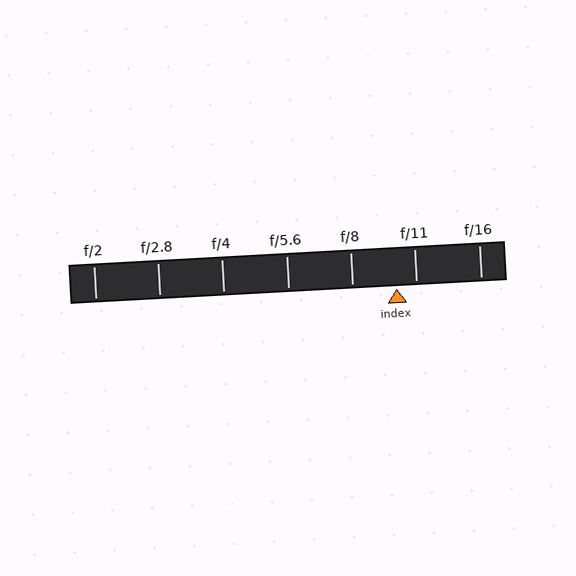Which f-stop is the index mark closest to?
The index mark is closest to f/11.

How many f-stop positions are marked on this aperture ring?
There are 7 f-stop positions marked.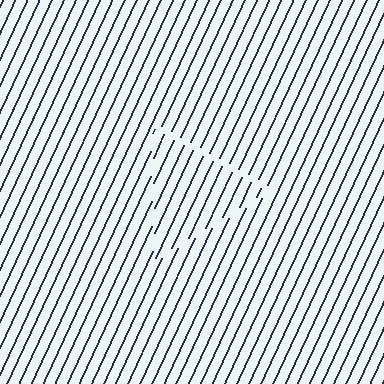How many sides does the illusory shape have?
3 sides — the line-ends trace a triangle.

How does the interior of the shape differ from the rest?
The interior of the shape contains the same grating, shifted by half a period — the contour is defined by the phase discontinuity where line-ends from the inner and outer gratings abut.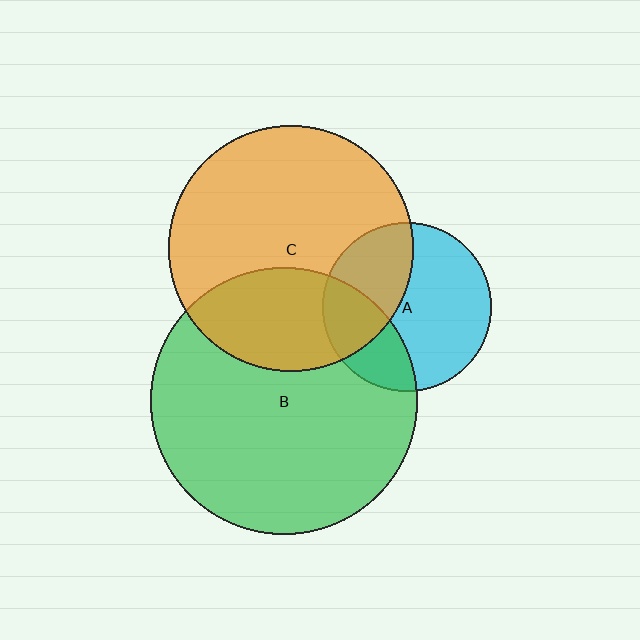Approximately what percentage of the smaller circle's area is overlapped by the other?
Approximately 40%.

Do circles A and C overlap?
Yes.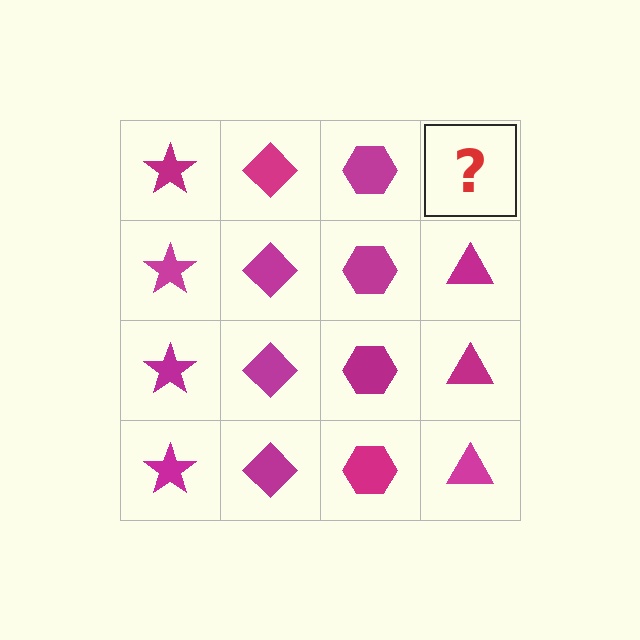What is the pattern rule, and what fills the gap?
The rule is that each column has a consistent shape. The gap should be filled with a magenta triangle.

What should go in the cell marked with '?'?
The missing cell should contain a magenta triangle.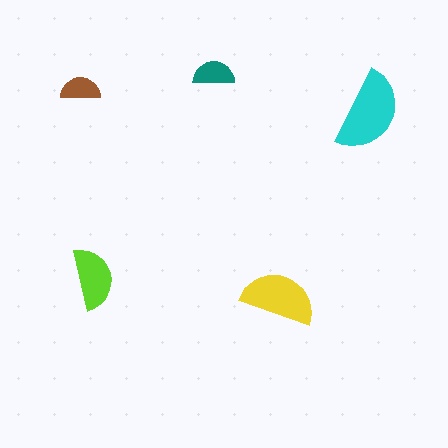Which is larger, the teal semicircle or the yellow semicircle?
The yellow one.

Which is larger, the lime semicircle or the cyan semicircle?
The cyan one.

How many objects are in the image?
There are 5 objects in the image.